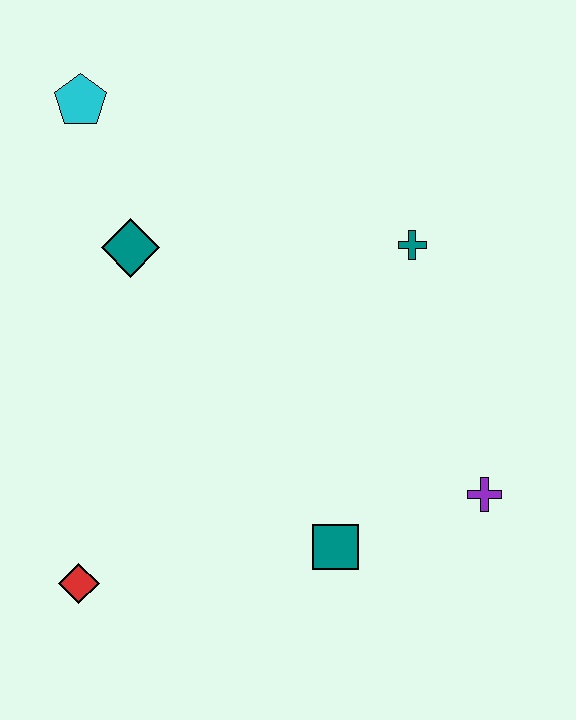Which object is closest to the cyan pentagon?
The teal diamond is closest to the cyan pentagon.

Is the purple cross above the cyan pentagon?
No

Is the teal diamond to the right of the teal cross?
No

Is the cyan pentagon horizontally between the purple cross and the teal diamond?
No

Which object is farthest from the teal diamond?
The purple cross is farthest from the teal diamond.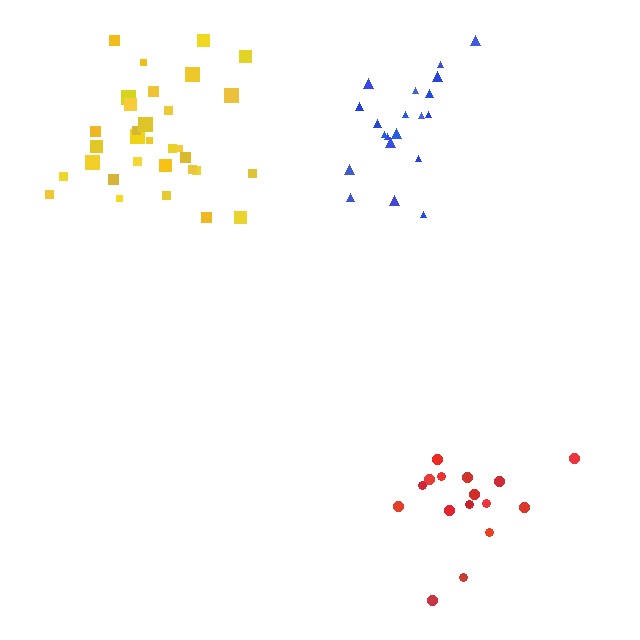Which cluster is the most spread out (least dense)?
Yellow.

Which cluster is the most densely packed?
Red.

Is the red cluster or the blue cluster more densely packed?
Red.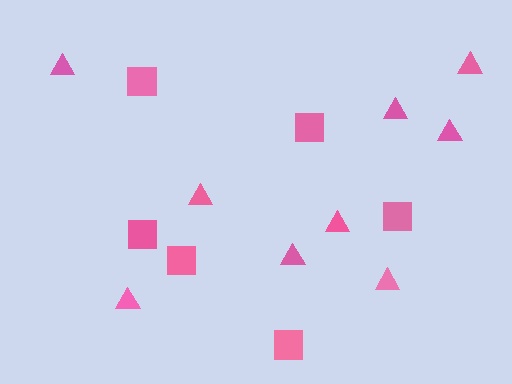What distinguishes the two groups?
There are 2 groups: one group of squares (6) and one group of triangles (9).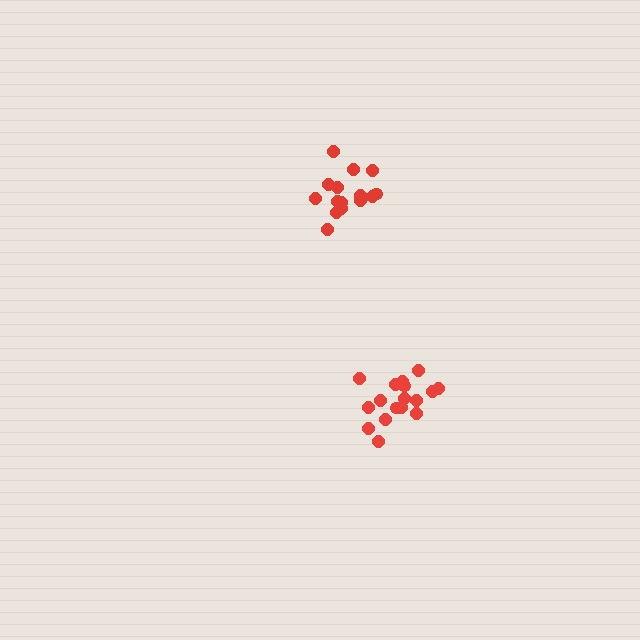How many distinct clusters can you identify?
There are 2 distinct clusters.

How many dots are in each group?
Group 1: 17 dots, Group 2: 16 dots (33 total).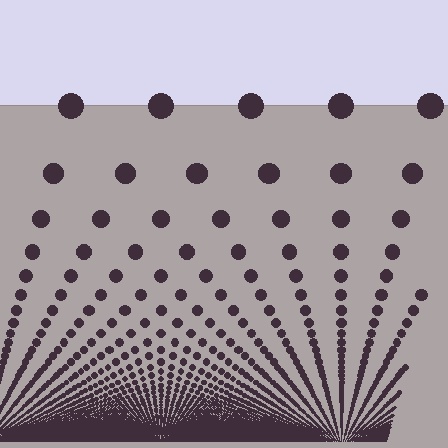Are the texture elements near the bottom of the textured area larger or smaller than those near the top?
Smaller. The gradient is inverted — elements near the bottom are smaller and denser.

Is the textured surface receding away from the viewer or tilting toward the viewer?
The surface appears to tilt toward the viewer. Texture elements get larger and sparser toward the top.